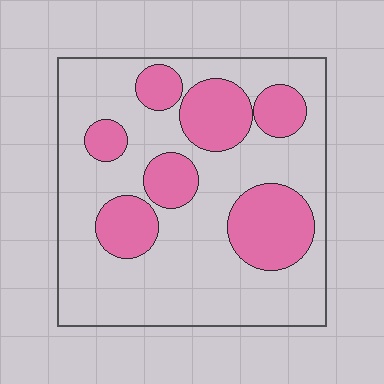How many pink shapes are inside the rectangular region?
7.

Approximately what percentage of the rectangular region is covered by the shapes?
Approximately 30%.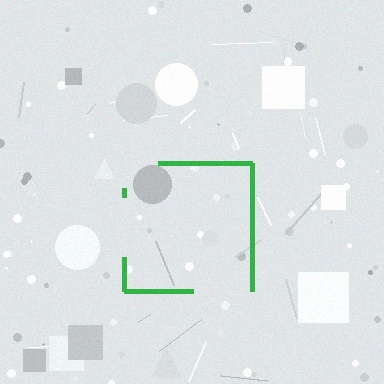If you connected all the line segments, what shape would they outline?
They would outline a square.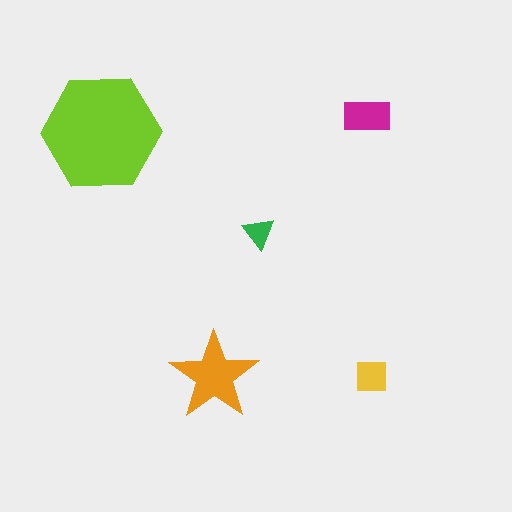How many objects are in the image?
There are 5 objects in the image.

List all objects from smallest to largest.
The green triangle, the yellow square, the magenta rectangle, the orange star, the lime hexagon.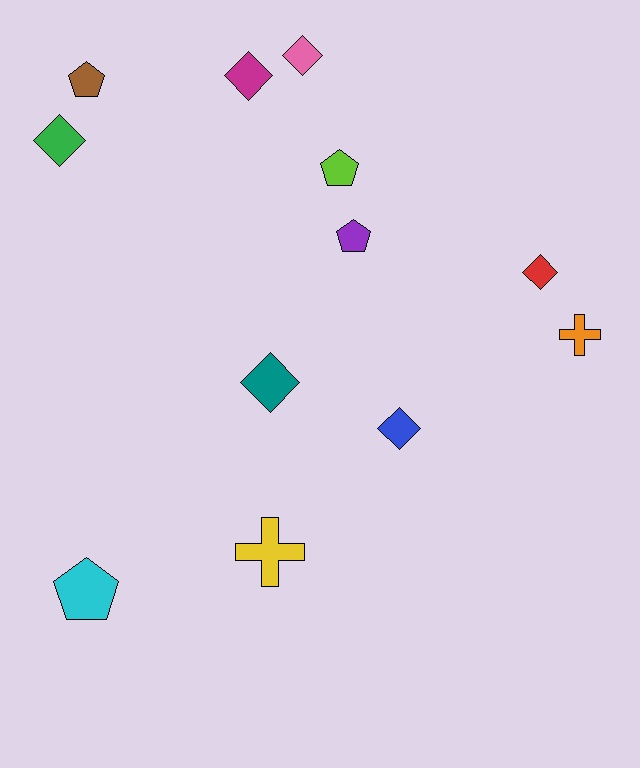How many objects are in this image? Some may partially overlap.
There are 12 objects.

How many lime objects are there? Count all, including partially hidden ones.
There is 1 lime object.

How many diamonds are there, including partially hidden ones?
There are 6 diamonds.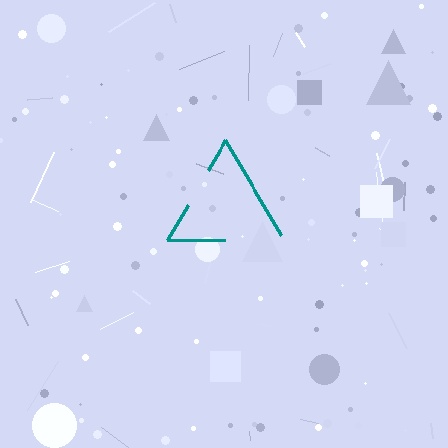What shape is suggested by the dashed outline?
The dashed outline suggests a triangle.